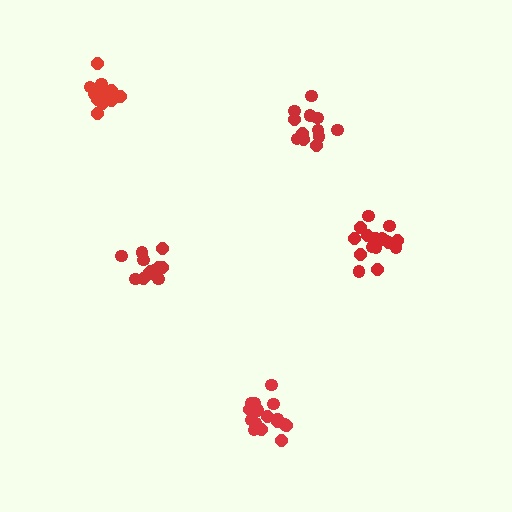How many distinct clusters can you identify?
There are 5 distinct clusters.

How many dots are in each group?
Group 1: 16 dots, Group 2: 12 dots, Group 3: 14 dots, Group 4: 12 dots, Group 5: 16 dots (70 total).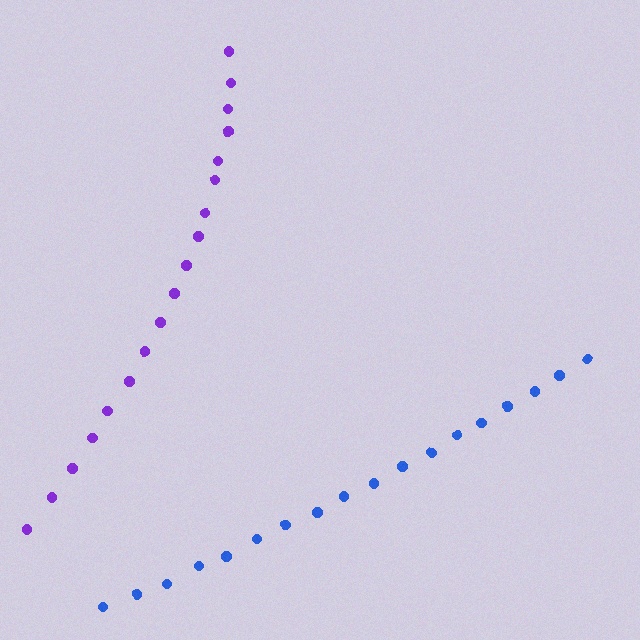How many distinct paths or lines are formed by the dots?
There are 2 distinct paths.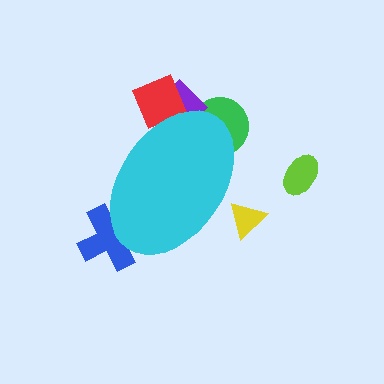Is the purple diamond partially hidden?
Yes, the purple diamond is partially hidden behind the cyan ellipse.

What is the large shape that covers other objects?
A cyan ellipse.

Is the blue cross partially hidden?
Yes, the blue cross is partially hidden behind the cyan ellipse.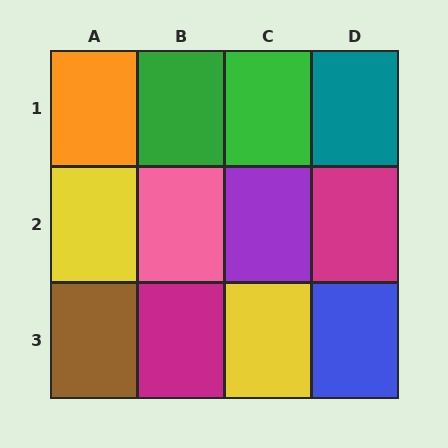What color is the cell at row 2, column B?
Pink.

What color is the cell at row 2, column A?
Yellow.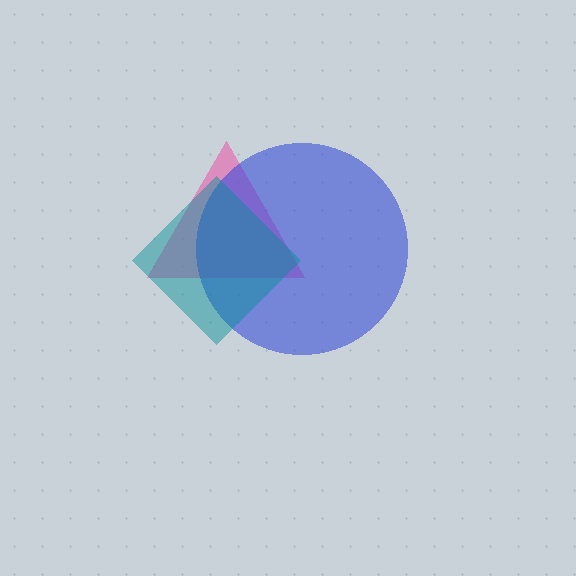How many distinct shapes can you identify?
There are 3 distinct shapes: a pink triangle, a blue circle, a teal diamond.